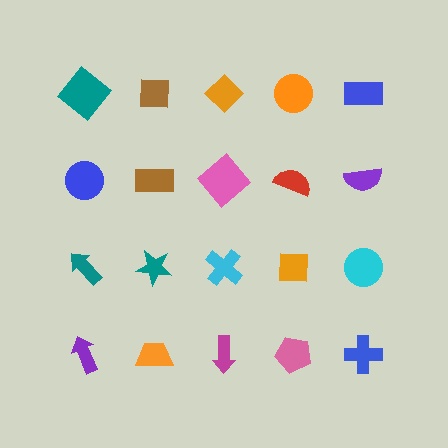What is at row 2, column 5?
A purple semicircle.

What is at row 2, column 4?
A red semicircle.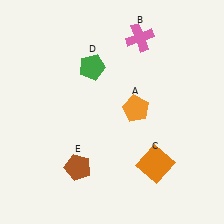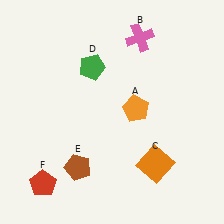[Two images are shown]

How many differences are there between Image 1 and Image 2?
There is 1 difference between the two images.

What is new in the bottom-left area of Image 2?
A red pentagon (F) was added in the bottom-left area of Image 2.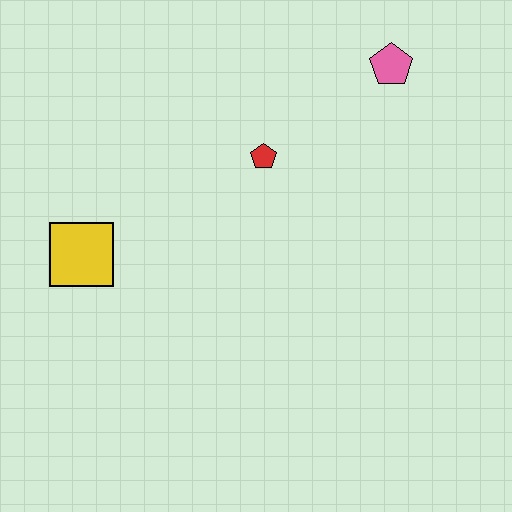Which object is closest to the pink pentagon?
The red pentagon is closest to the pink pentagon.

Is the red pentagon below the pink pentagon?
Yes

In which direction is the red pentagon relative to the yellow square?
The red pentagon is to the right of the yellow square.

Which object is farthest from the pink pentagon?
The yellow square is farthest from the pink pentagon.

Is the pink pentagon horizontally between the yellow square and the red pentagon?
No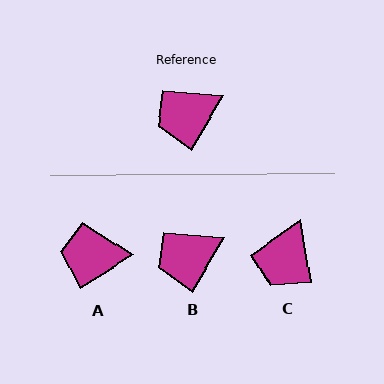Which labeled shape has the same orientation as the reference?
B.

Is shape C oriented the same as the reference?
No, it is off by about 39 degrees.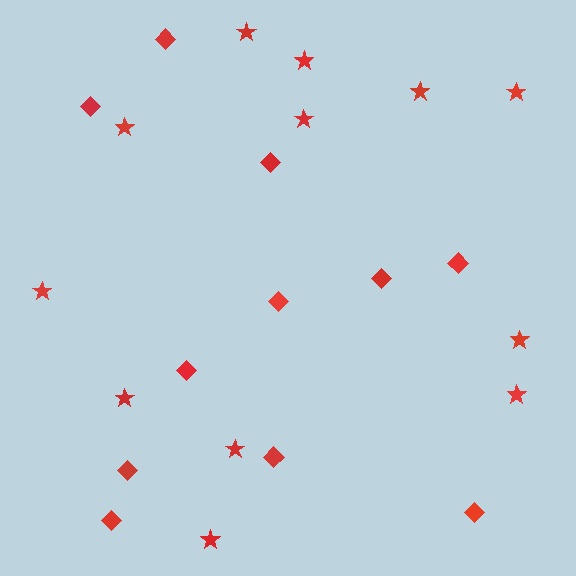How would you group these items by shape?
There are 2 groups: one group of diamonds (11) and one group of stars (12).